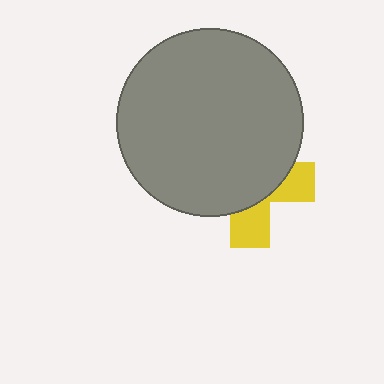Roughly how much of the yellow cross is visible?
A small part of it is visible (roughly 33%).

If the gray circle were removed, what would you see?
You would see the complete yellow cross.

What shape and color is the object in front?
The object in front is a gray circle.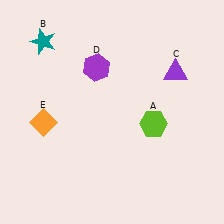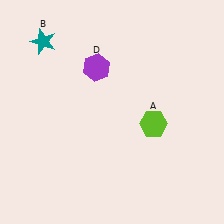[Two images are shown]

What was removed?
The purple triangle (C), the orange diamond (E) were removed in Image 2.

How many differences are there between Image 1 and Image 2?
There are 2 differences between the two images.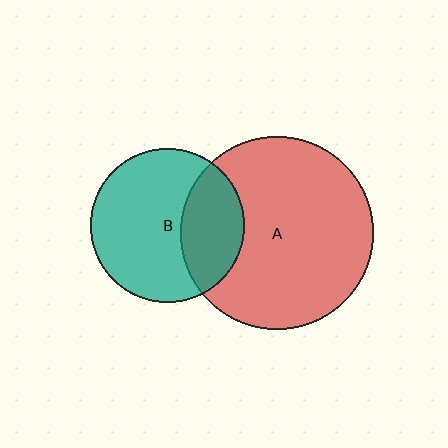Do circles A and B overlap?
Yes.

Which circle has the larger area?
Circle A (red).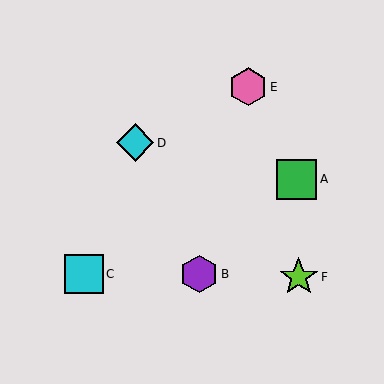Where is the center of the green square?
The center of the green square is at (297, 179).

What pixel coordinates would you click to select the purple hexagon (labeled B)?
Click at (199, 274) to select the purple hexagon B.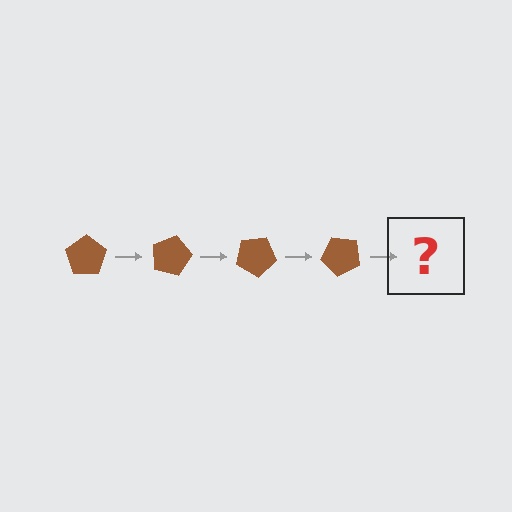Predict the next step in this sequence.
The next step is a brown pentagon rotated 60 degrees.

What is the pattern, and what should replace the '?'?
The pattern is that the pentagon rotates 15 degrees each step. The '?' should be a brown pentagon rotated 60 degrees.